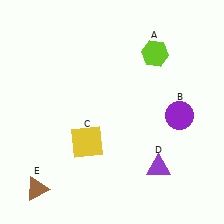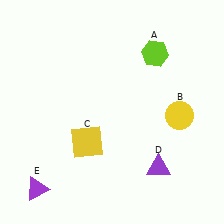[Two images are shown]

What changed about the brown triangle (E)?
In Image 1, E is brown. In Image 2, it changed to purple.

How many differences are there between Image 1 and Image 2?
There are 2 differences between the two images.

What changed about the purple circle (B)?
In Image 1, B is purple. In Image 2, it changed to yellow.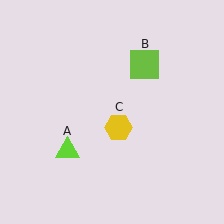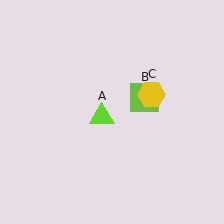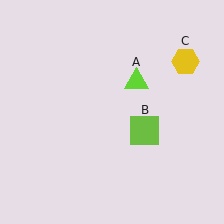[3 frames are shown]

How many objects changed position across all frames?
3 objects changed position: lime triangle (object A), lime square (object B), yellow hexagon (object C).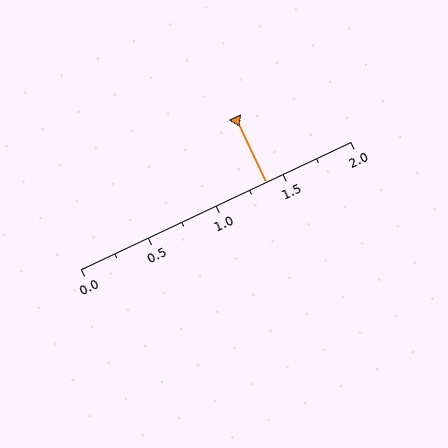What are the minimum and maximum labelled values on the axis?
The axis runs from 0.0 to 2.0.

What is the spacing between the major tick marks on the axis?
The major ticks are spaced 0.5 apart.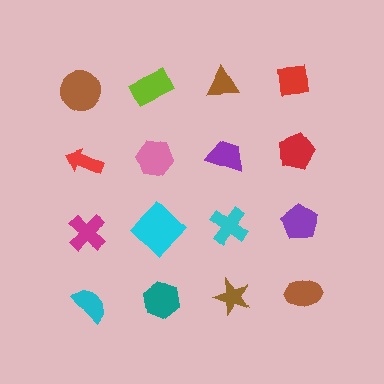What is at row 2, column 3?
A purple trapezoid.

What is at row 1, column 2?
A lime rectangle.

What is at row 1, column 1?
A brown circle.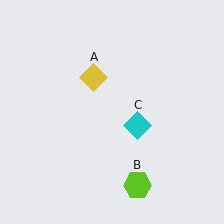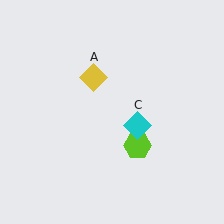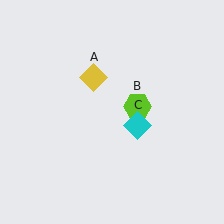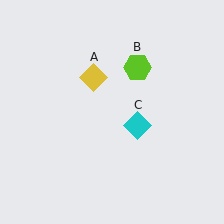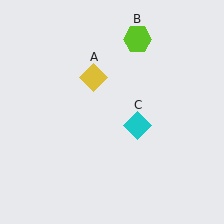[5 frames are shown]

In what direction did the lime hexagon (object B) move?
The lime hexagon (object B) moved up.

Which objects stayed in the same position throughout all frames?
Yellow diamond (object A) and cyan diamond (object C) remained stationary.